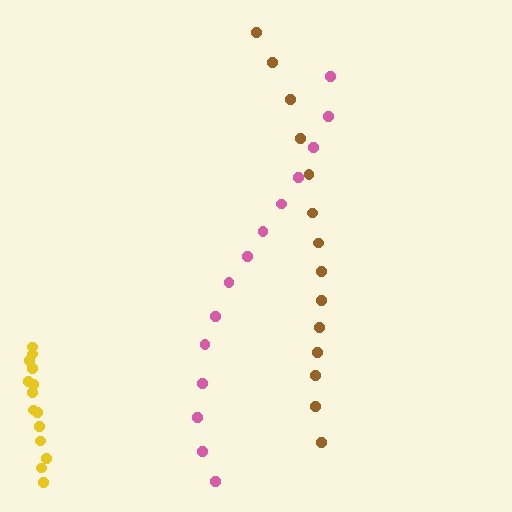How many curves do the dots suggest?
There are 3 distinct paths.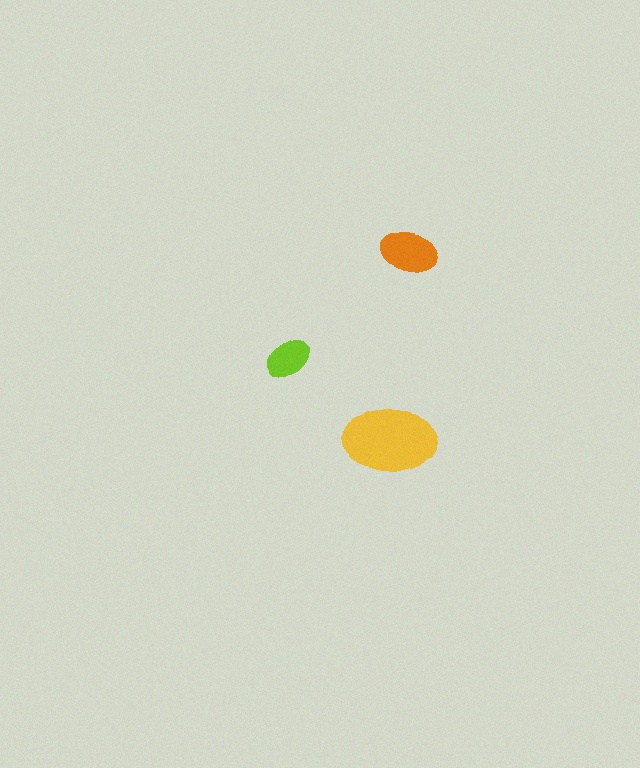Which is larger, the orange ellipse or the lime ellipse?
The orange one.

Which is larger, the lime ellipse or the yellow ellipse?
The yellow one.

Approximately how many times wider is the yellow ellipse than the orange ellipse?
About 1.5 times wider.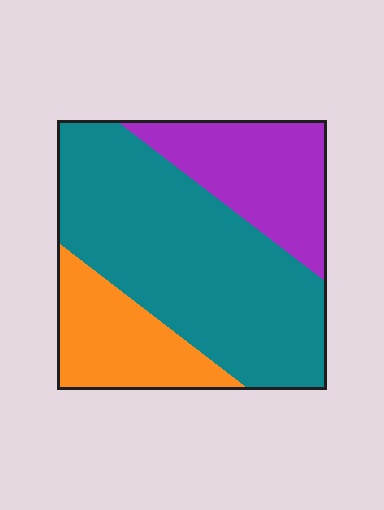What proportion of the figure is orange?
Orange takes up about one fifth (1/5) of the figure.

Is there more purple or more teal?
Teal.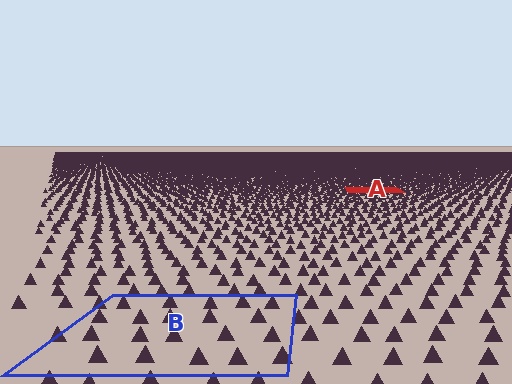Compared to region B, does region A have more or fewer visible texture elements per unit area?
Region A has more texture elements per unit area — they are packed more densely because it is farther away.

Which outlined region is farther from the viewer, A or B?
Region A is farther from the viewer — the texture elements inside it appear smaller and more densely packed.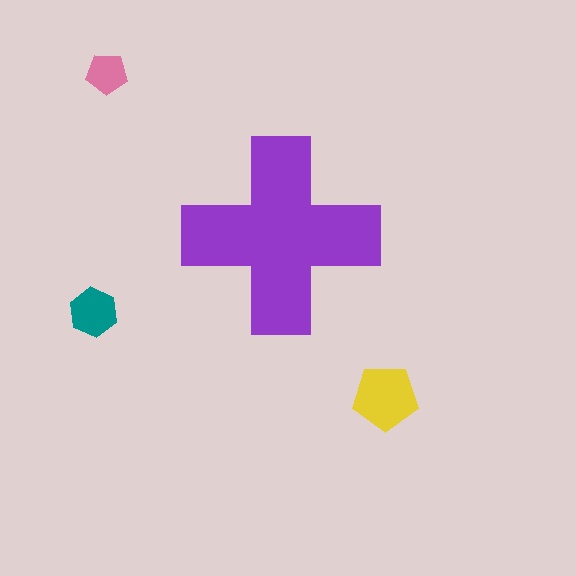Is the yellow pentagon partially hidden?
No, the yellow pentagon is fully visible.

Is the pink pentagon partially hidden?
No, the pink pentagon is fully visible.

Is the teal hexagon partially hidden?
No, the teal hexagon is fully visible.